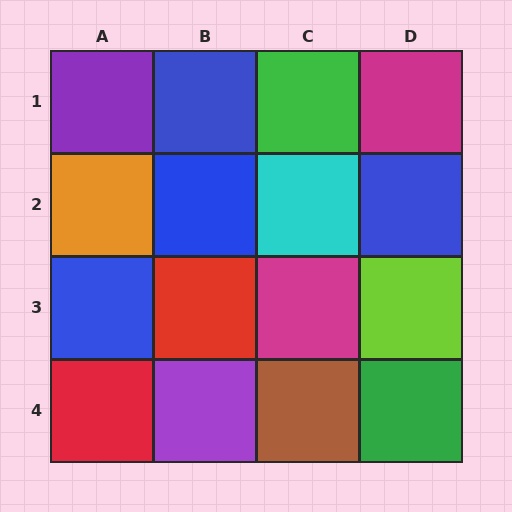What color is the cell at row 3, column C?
Magenta.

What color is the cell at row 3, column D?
Lime.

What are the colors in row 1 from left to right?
Purple, blue, green, magenta.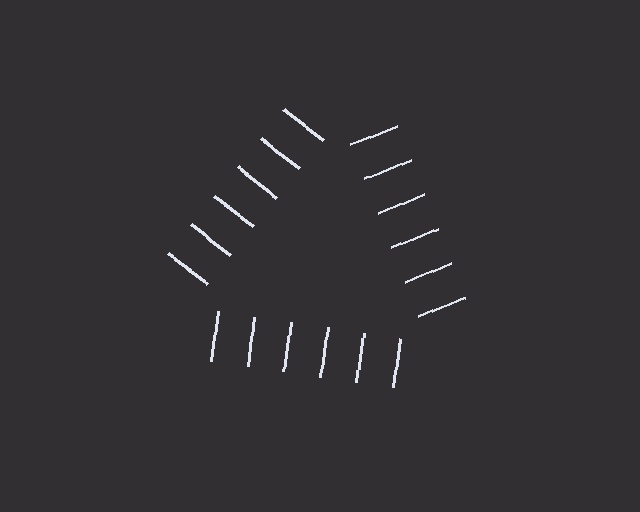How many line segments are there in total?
18 — 6 along each of the 3 edges.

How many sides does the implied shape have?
3 sides — the line-ends trace a triangle.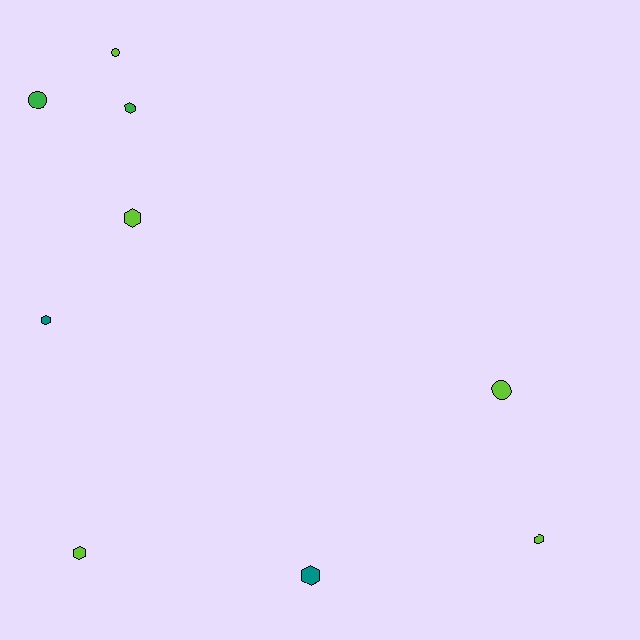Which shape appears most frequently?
Hexagon, with 6 objects.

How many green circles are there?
There is 1 green circle.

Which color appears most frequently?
Lime, with 5 objects.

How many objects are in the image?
There are 9 objects.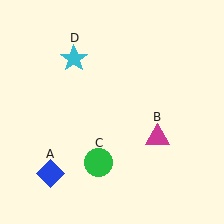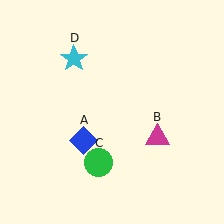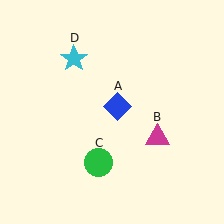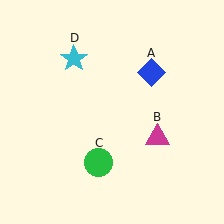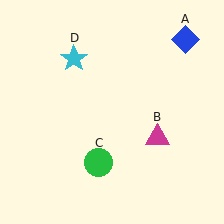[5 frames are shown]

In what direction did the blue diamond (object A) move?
The blue diamond (object A) moved up and to the right.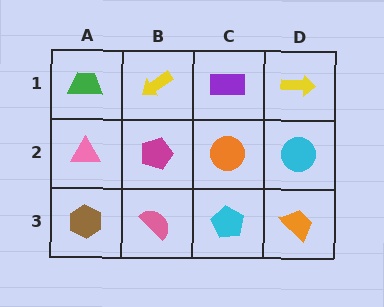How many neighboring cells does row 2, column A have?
3.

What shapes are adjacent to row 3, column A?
A pink triangle (row 2, column A), a pink semicircle (row 3, column B).